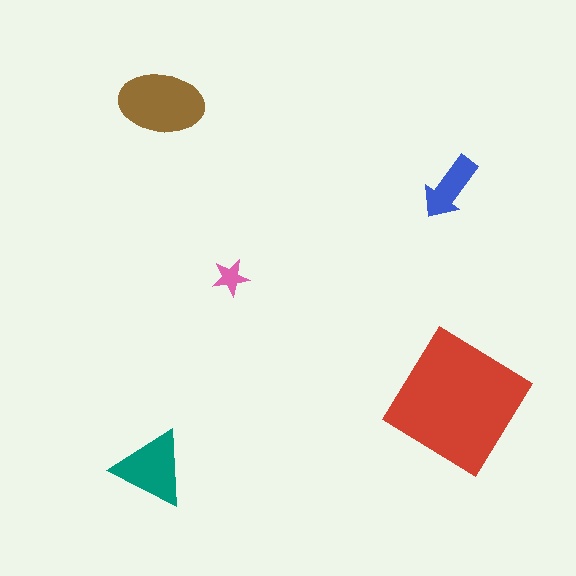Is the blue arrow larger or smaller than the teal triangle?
Smaller.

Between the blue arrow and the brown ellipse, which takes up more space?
The brown ellipse.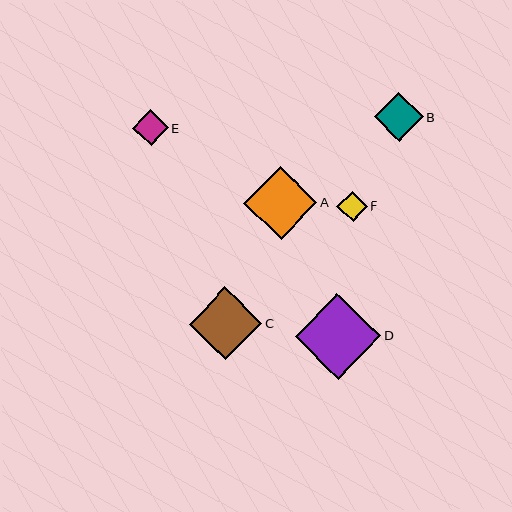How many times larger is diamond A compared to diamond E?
Diamond A is approximately 2.0 times the size of diamond E.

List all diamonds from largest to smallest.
From largest to smallest: D, A, C, B, E, F.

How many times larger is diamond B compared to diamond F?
Diamond B is approximately 1.6 times the size of diamond F.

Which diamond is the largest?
Diamond D is the largest with a size of approximately 86 pixels.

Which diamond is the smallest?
Diamond F is the smallest with a size of approximately 30 pixels.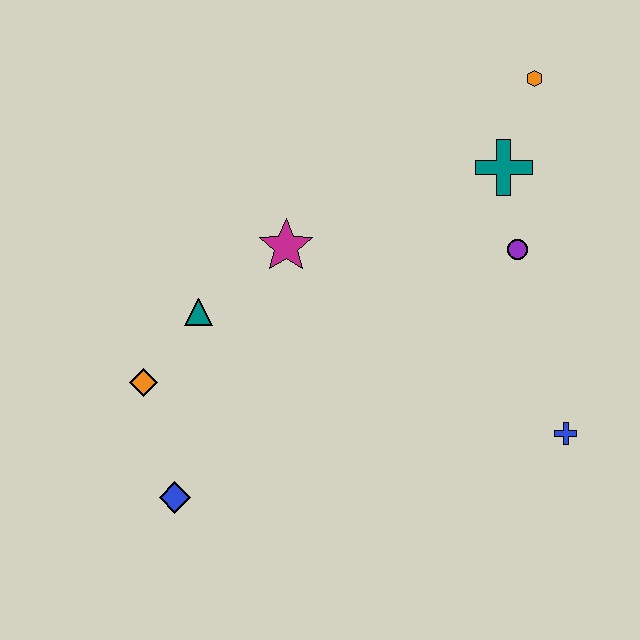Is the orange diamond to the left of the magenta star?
Yes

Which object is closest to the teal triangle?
The orange diamond is closest to the teal triangle.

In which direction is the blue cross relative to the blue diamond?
The blue cross is to the right of the blue diamond.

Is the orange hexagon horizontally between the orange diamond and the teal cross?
No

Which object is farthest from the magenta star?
The blue cross is farthest from the magenta star.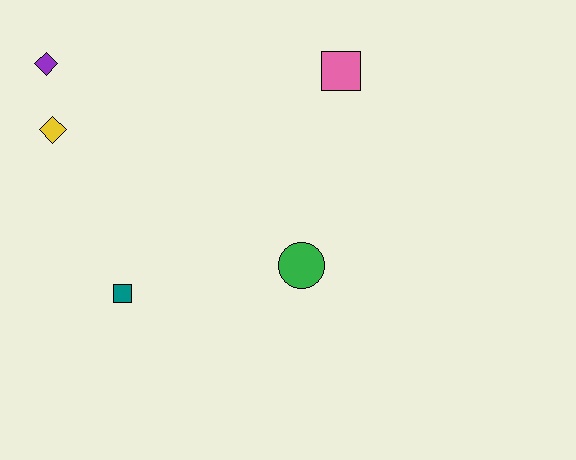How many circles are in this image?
There is 1 circle.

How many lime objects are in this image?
There are no lime objects.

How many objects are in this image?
There are 5 objects.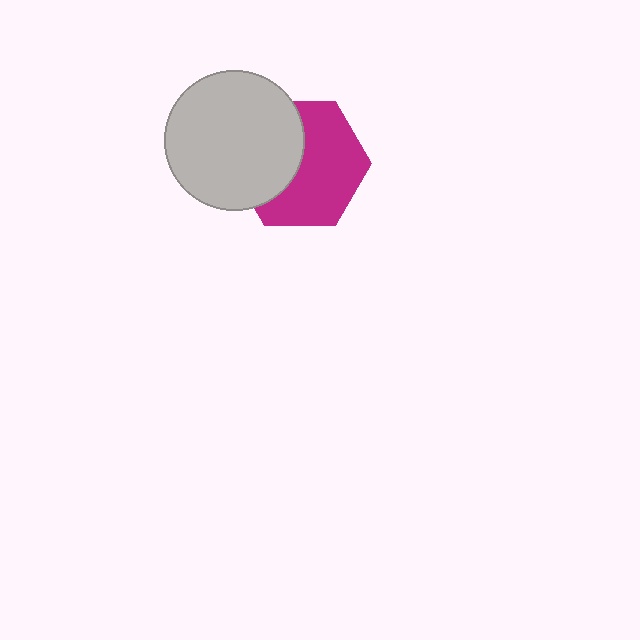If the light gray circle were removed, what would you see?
You would see the complete magenta hexagon.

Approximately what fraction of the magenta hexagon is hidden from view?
Roughly 41% of the magenta hexagon is hidden behind the light gray circle.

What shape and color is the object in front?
The object in front is a light gray circle.